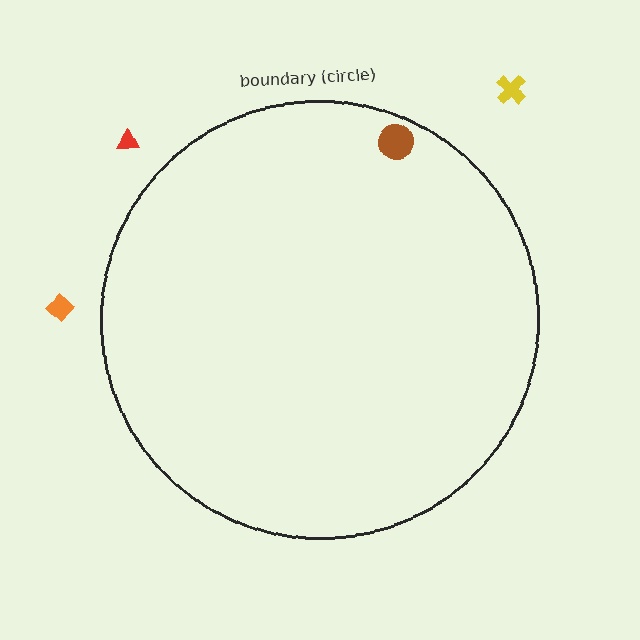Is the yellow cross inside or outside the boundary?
Outside.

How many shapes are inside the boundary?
1 inside, 3 outside.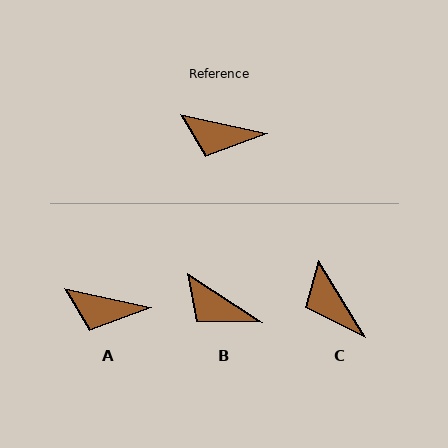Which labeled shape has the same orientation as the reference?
A.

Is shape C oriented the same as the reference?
No, it is off by about 47 degrees.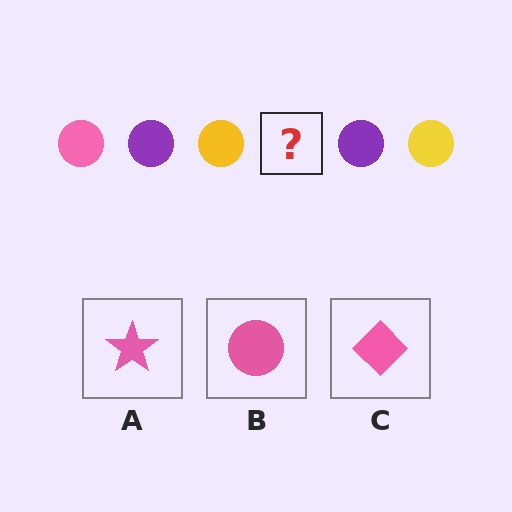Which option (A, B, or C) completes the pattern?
B.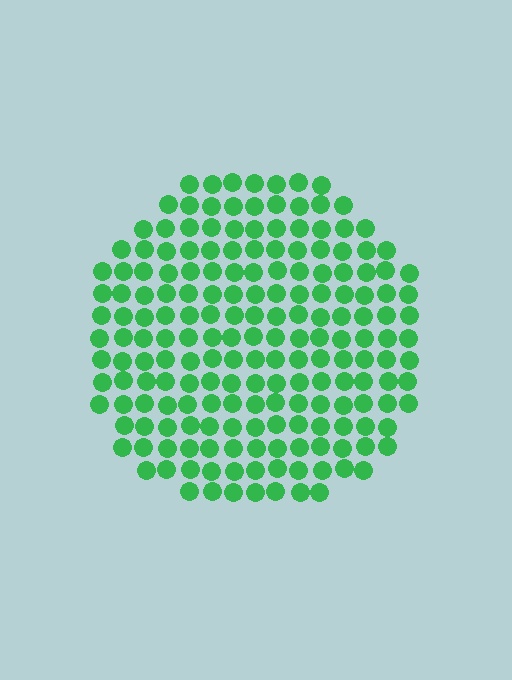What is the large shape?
The large shape is a circle.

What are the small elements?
The small elements are circles.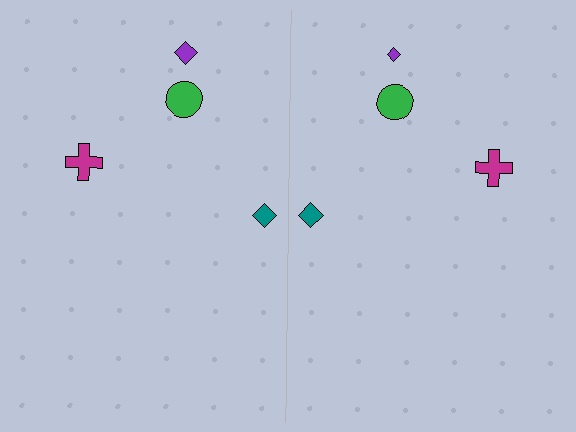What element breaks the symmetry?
The purple diamond on the right side has a different size than its mirror counterpart.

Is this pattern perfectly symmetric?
No, the pattern is not perfectly symmetric. The purple diamond on the right side has a different size than its mirror counterpart.